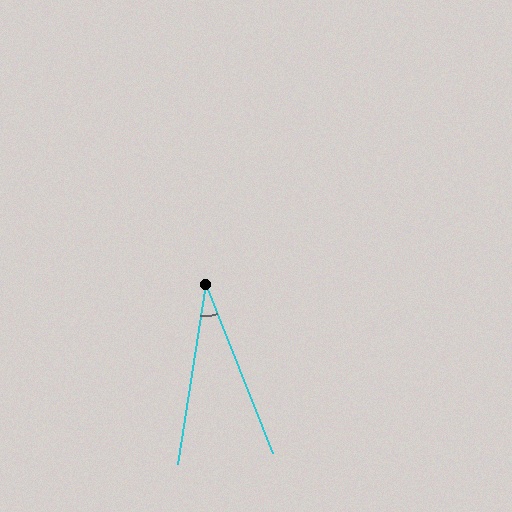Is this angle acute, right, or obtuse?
It is acute.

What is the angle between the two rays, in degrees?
Approximately 30 degrees.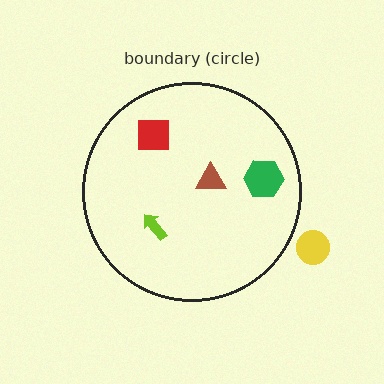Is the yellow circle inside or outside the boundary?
Outside.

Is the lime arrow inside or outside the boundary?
Inside.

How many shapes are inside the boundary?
4 inside, 1 outside.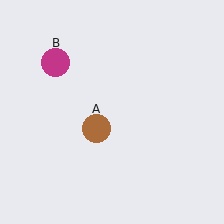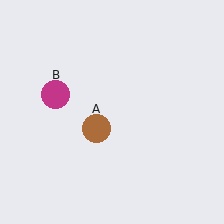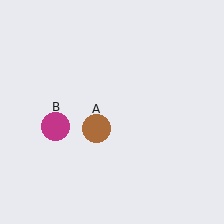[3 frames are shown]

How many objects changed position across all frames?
1 object changed position: magenta circle (object B).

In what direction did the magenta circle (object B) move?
The magenta circle (object B) moved down.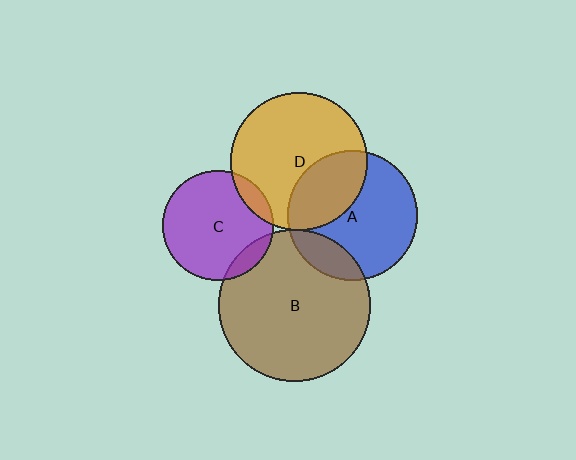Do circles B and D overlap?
Yes.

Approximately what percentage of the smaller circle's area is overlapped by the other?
Approximately 5%.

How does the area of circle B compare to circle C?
Approximately 1.9 times.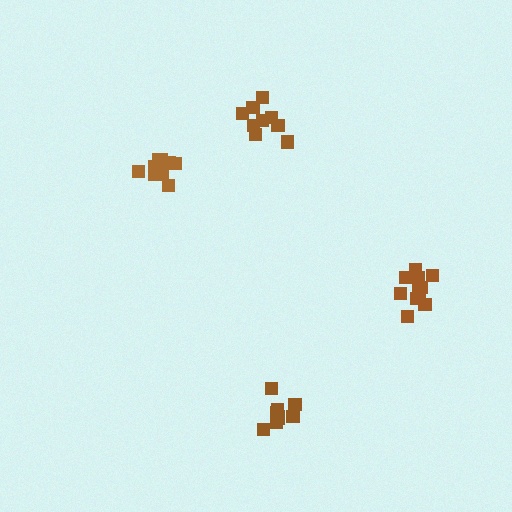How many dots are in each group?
Group 1: 10 dots, Group 2: 9 dots, Group 3: 9 dots, Group 4: 11 dots (39 total).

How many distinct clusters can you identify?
There are 4 distinct clusters.